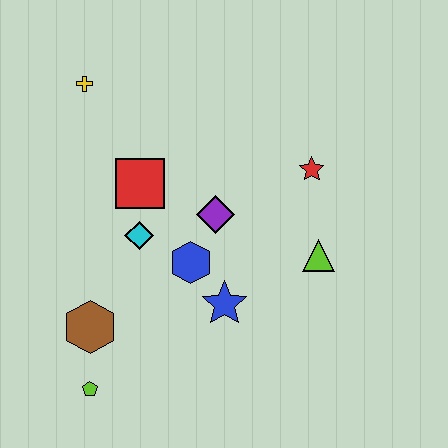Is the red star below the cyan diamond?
No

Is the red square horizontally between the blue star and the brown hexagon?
Yes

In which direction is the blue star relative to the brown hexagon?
The blue star is to the right of the brown hexagon.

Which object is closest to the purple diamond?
The blue hexagon is closest to the purple diamond.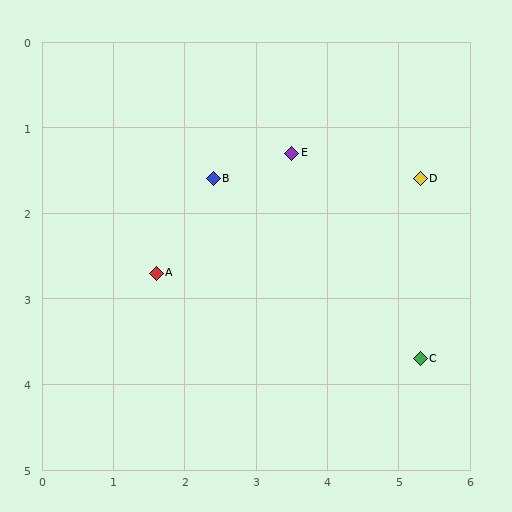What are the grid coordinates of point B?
Point B is at approximately (2.4, 1.6).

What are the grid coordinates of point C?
Point C is at approximately (5.3, 3.7).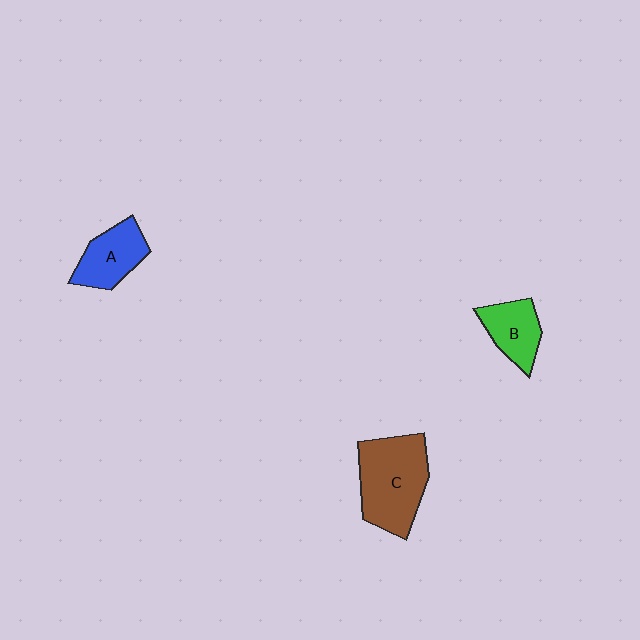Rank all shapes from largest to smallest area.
From largest to smallest: C (brown), A (blue), B (green).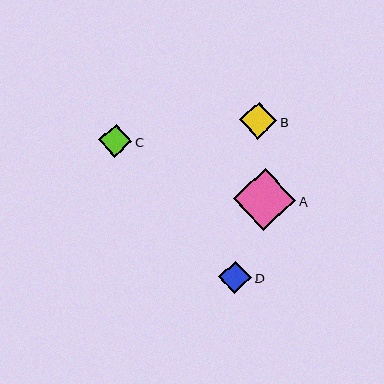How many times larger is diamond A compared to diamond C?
Diamond A is approximately 1.9 times the size of diamond C.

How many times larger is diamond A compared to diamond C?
Diamond A is approximately 1.9 times the size of diamond C.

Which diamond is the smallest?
Diamond D is the smallest with a size of approximately 33 pixels.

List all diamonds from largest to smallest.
From largest to smallest: A, B, C, D.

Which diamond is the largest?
Diamond A is the largest with a size of approximately 62 pixels.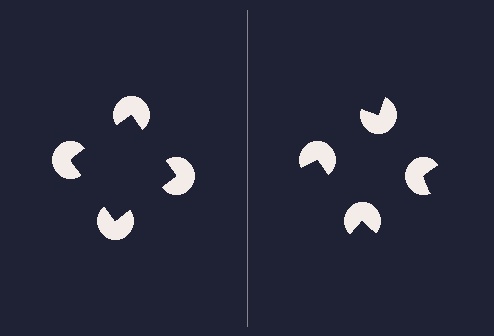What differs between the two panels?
The pac-man discs are positioned identically on both sides; only the wedge orientations differ. On the left they align to a square; on the right they are misaligned.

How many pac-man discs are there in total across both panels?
8 — 4 on each side.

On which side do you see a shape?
An illusory square appears on the left side. On the right side the wedge cuts are rotated, so no coherent shape forms.